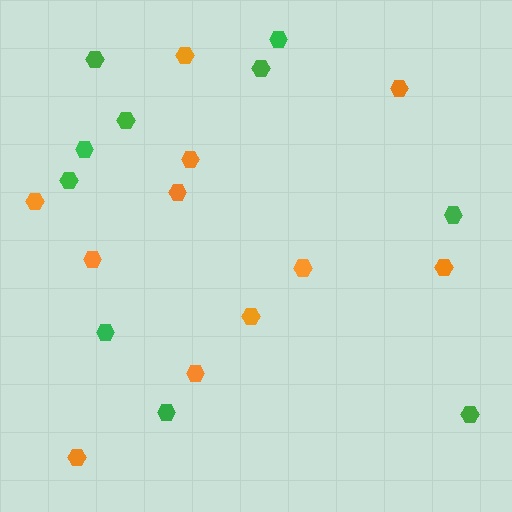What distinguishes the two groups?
There are 2 groups: one group of green hexagons (10) and one group of orange hexagons (11).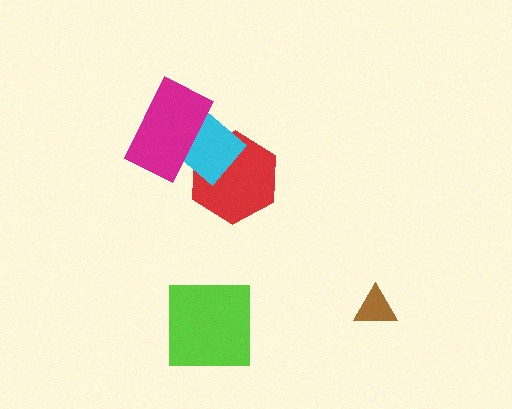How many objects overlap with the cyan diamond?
2 objects overlap with the cyan diamond.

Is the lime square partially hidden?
No, no other shape covers it.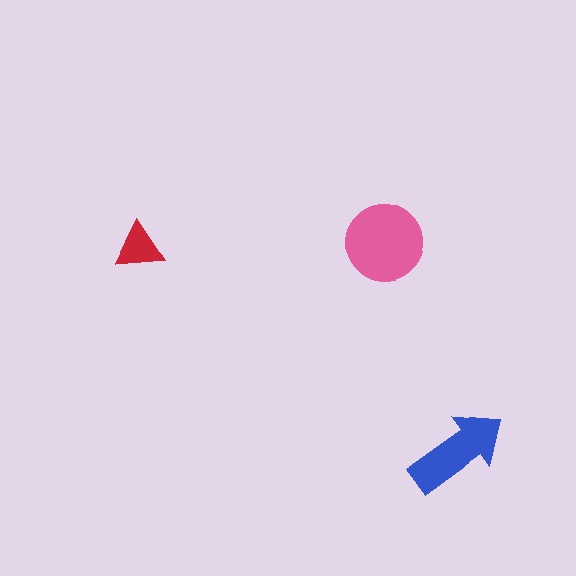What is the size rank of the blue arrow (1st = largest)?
2nd.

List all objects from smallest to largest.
The red triangle, the blue arrow, the pink circle.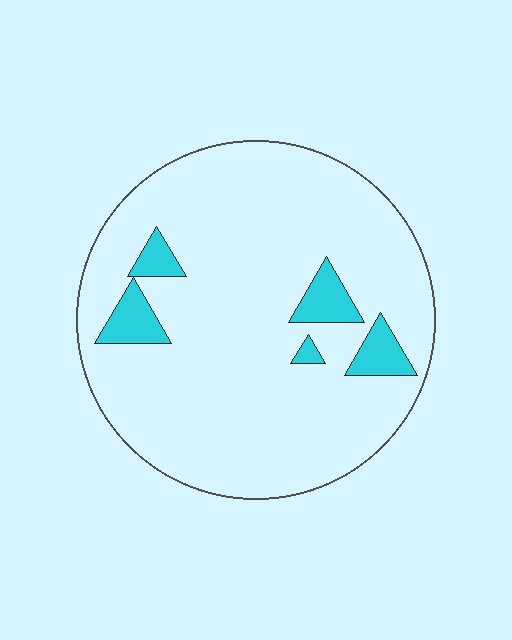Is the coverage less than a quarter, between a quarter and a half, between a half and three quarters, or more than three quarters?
Less than a quarter.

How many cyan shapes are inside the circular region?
5.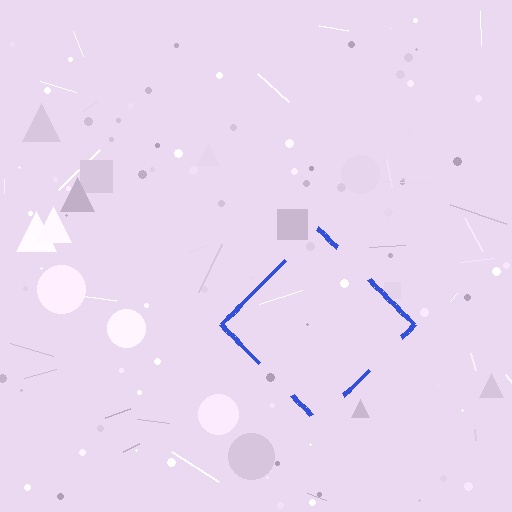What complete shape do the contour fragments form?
The contour fragments form a diamond.